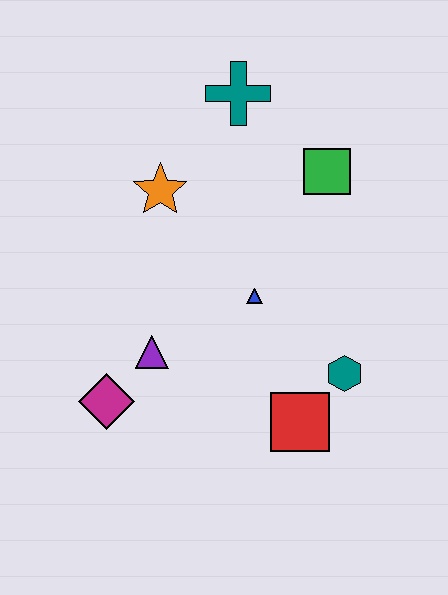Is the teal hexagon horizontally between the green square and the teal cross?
No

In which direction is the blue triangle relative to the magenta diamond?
The blue triangle is to the right of the magenta diamond.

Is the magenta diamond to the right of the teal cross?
No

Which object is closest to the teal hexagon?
The red square is closest to the teal hexagon.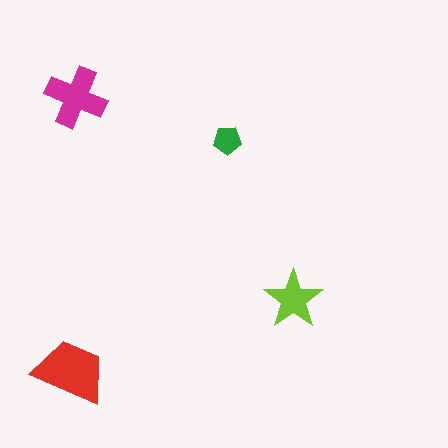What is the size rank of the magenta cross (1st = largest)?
2nd.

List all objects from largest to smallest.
The red trapezoid, the magenta cross, the lime star, the green pentagon.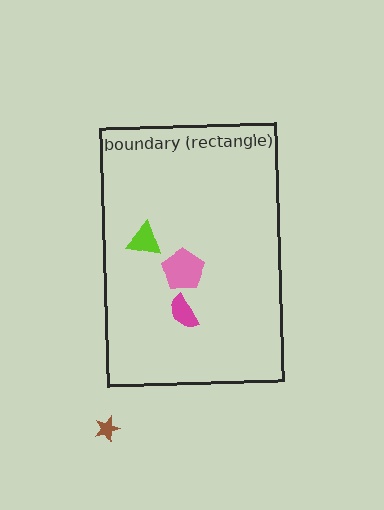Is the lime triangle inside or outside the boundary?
Inside.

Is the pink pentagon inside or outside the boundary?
Inside.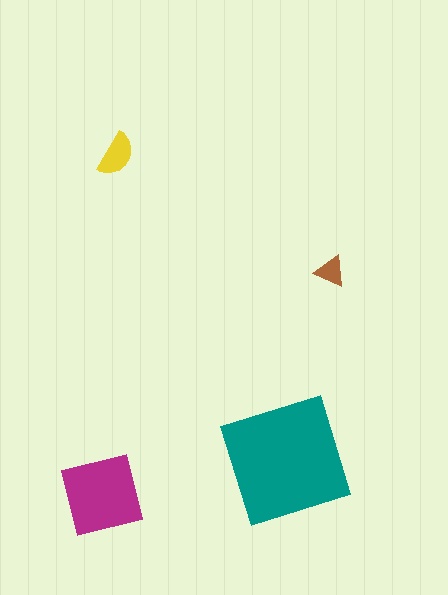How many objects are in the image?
There are 4 objects in the image.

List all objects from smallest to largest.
The brown triangle, the yellow semicircle, the magenta square, the teal square.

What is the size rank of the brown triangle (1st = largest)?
4th.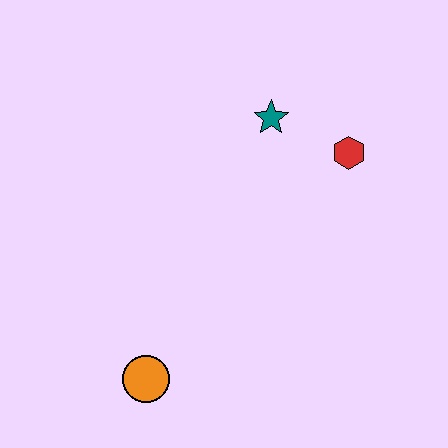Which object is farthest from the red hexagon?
The orange circle is farthest from the red hexagon.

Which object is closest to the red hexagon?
The teal star is closest to the red hexagon.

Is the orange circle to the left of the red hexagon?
Yes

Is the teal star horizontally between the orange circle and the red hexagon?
Yes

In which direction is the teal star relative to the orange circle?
The teal star is above the orange circle.